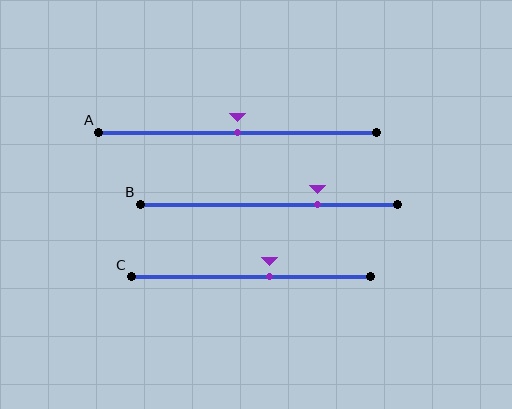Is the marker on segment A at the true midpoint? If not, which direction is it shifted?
Yes, the marker on segment A is at the true midpoint.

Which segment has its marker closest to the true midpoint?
Segment A has its marker closest to the true midpoint.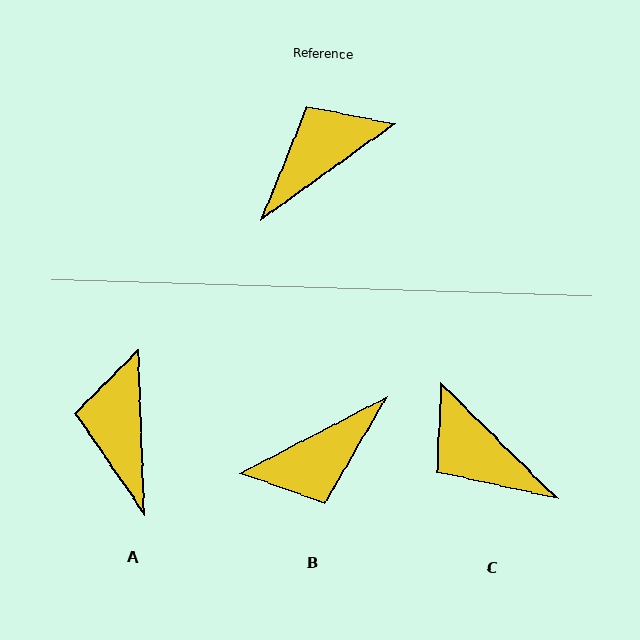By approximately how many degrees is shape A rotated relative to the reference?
Approximately 57 degrees counter-clockwise.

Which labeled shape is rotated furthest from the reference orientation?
B, about 172 degrees away.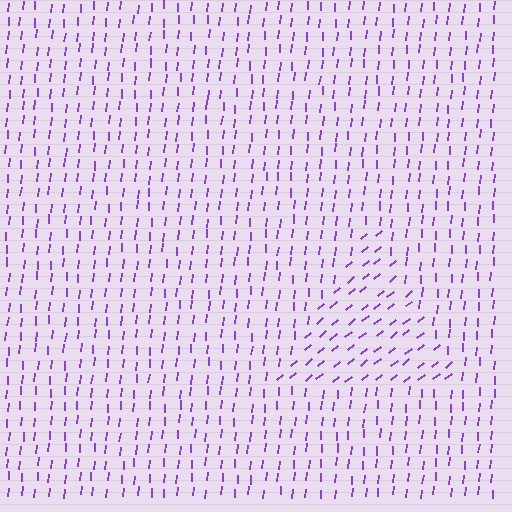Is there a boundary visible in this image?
Yes, there is a texture boundary formed by a change in line orientation.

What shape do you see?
I see a triangle.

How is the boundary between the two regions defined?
The boundary is defined purely by a change in line orientation (approximately 45 degrees difference). All lines are the same color and thickness.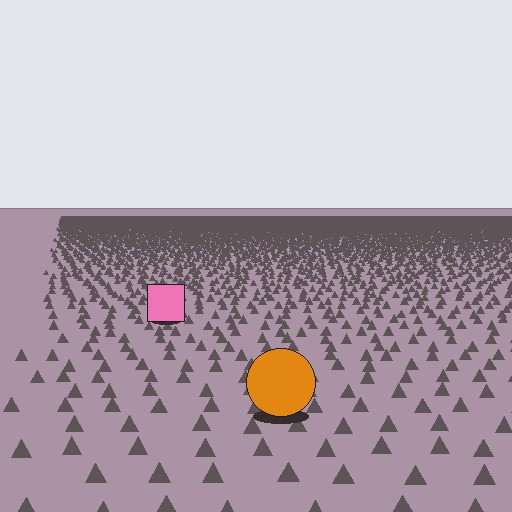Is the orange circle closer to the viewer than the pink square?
Yes. The orange circle is closer — you can tell from the texture gradient: the ground texture is coarser near it.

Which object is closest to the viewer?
The orange circle is closest. The texture marks near it are larger and more spread out.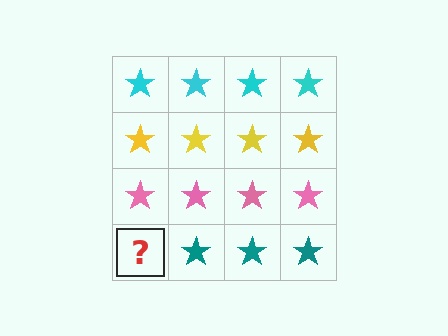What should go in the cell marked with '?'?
The missing cell should contain a teal star.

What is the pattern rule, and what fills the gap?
The rule is that each row has a consistent color. The gap should be filled with a teal star.